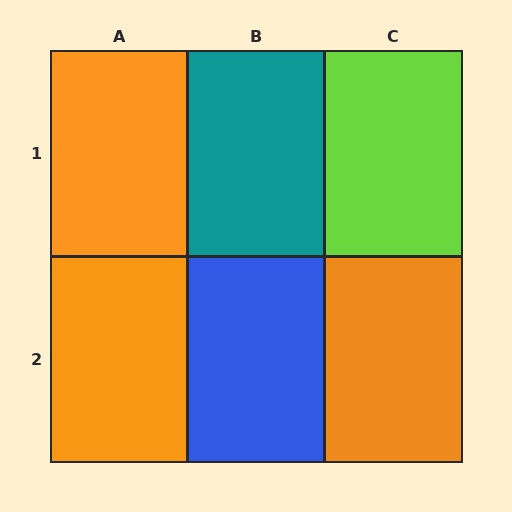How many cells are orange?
3 cells are orange.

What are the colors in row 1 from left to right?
Orange, teal, lime.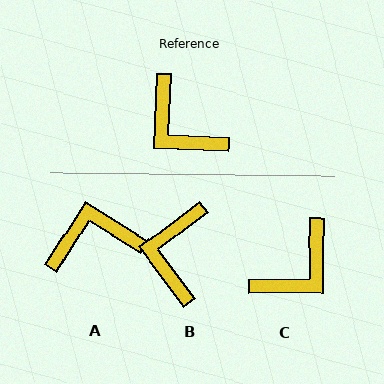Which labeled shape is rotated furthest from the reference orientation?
A, about 120 degrees away.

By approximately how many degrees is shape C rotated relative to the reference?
Approximately 93 degrees counter-clockwise.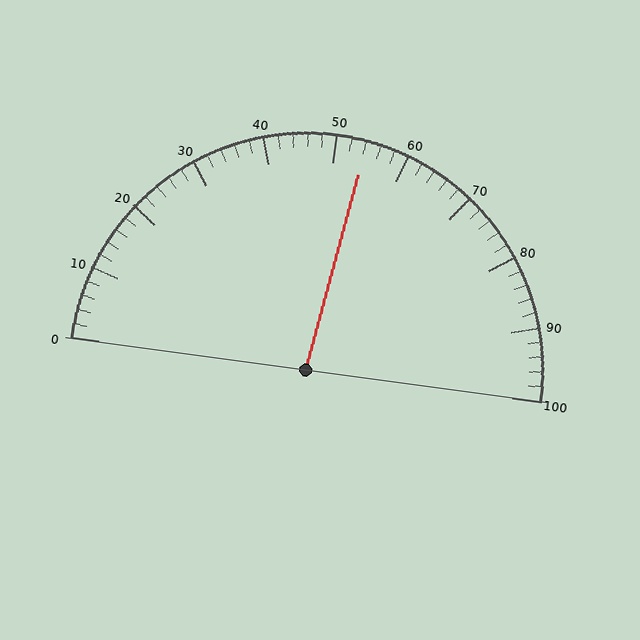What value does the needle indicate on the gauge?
The needle indicates approximately 54.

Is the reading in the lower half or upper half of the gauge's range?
The reading is in the upper half of the range (0 to 100).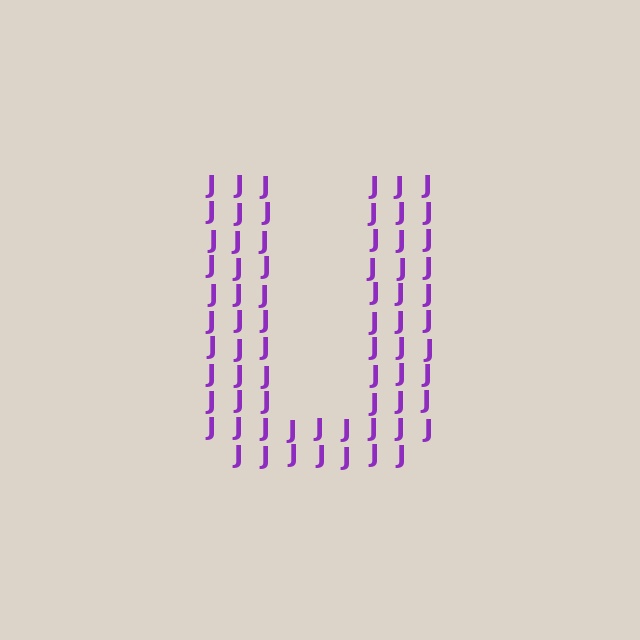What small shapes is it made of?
It is made of small letter J's.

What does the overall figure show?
The overall figure shows the letter U.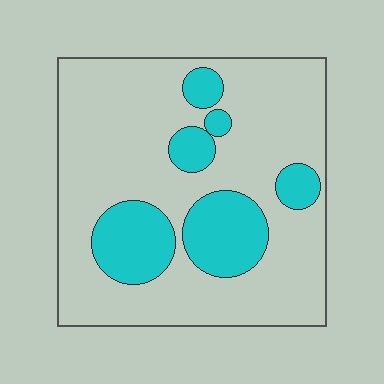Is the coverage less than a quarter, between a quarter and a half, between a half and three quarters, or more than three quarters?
Less than a quarter.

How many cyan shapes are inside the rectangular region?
6.